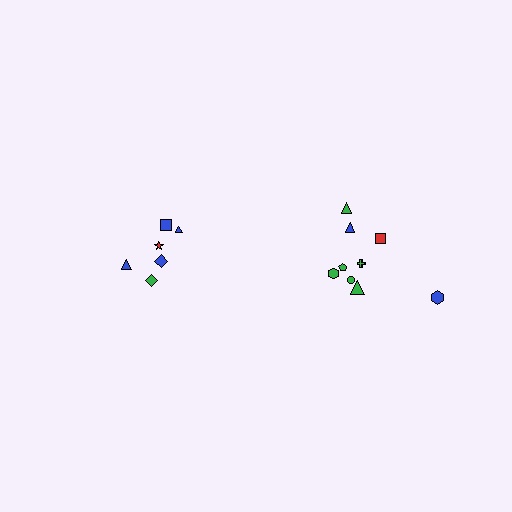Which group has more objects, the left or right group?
The right group.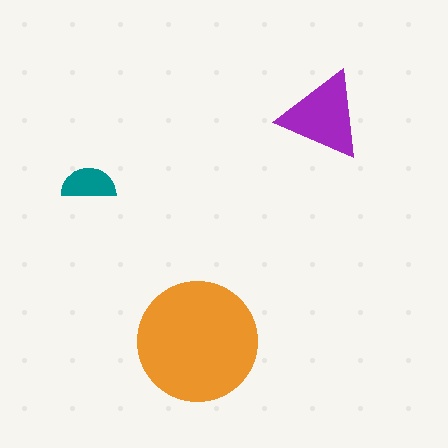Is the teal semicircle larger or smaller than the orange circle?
Smaller.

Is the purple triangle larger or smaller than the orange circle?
Smaller.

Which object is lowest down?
The orange circle is bottommost.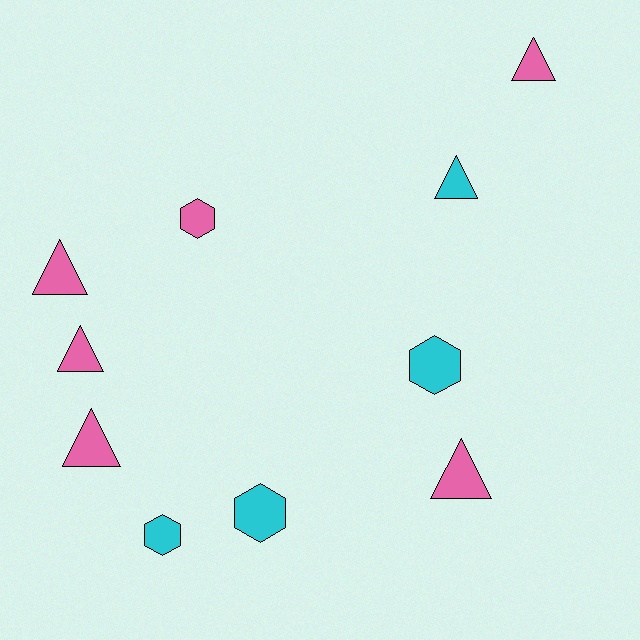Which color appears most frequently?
Pink, with 6 objects.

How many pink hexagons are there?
There is 1 pink hexagon.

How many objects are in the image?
There are 10 objects.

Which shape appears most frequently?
Triangle, with 6 objects.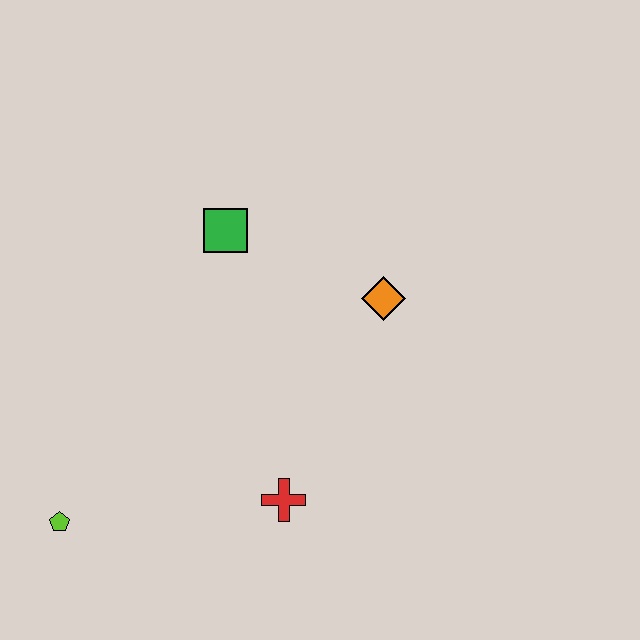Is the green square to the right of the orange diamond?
No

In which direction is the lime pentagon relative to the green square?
The lime pentagon is below the green square.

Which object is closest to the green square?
The orange diamond is closest to the green square.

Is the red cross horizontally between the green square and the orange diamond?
Yes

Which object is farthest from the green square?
The lime pentagon is farthest from the green square.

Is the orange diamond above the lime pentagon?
Yes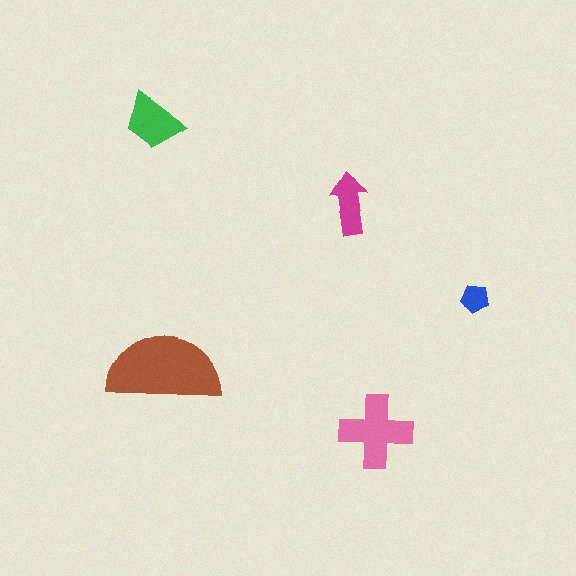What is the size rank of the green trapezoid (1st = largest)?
3rd.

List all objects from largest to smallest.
The brown semicircle, the pink cross, the green trapezoid, the magenta arrow, the blue pentagon.